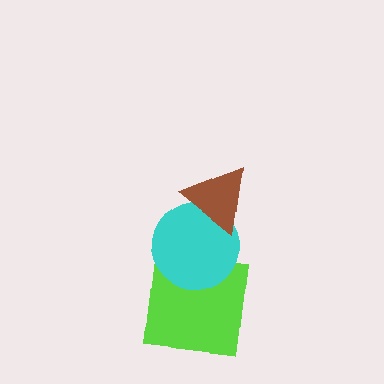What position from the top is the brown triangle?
The brown triangle is 1st from the top.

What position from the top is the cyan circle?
The cyan circle is 2nd from the top.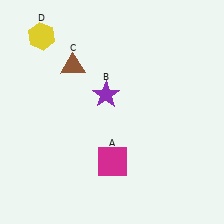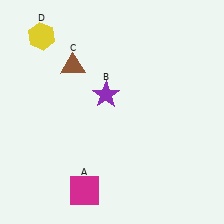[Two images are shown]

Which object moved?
The magenta square (A) moved down.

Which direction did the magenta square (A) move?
The magenta square (A) moved down.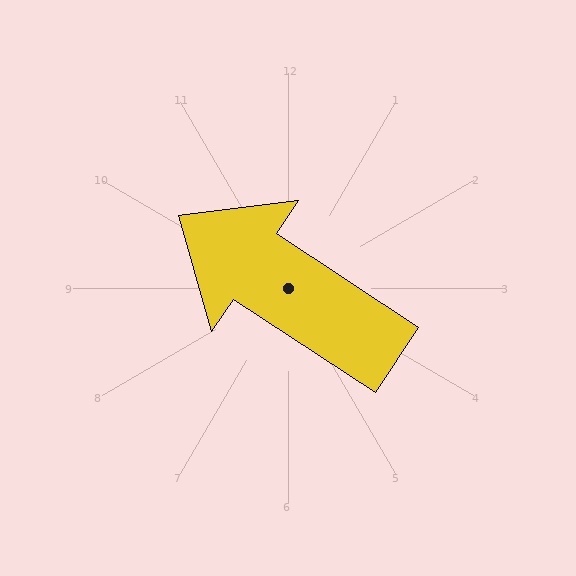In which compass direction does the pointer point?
Northwest.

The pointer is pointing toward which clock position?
Roughly 10 o'clock.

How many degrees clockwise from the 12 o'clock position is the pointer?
Approximately 303 degrees.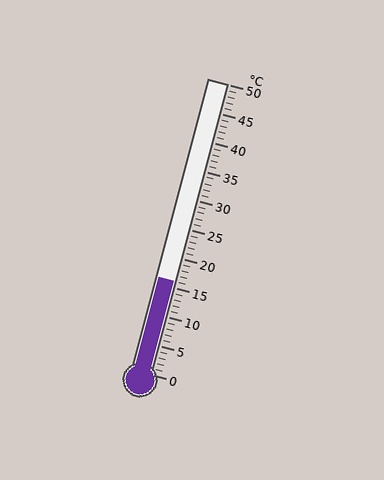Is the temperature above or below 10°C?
The temperature is above 10°C.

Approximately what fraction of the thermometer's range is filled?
The thermometer is filled to approximately 30% of its range.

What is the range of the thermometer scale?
The thermometer scale ranges from 0°C to 50°C.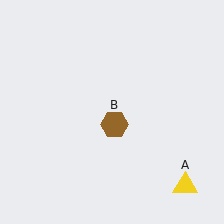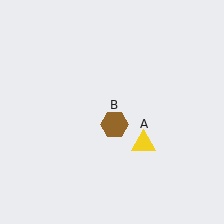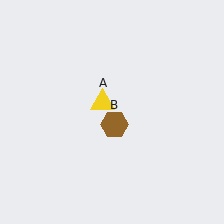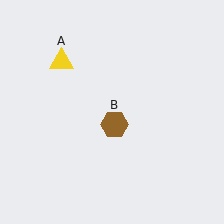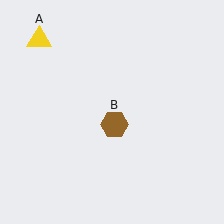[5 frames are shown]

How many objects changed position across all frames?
1 object changed position: yellow triangle (object A).